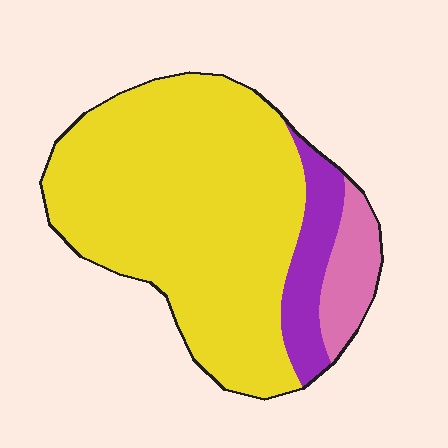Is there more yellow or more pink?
Yellow.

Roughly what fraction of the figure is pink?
Pink takes up less than a quarter of the figure.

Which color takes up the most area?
Yellow, at roughly 80%.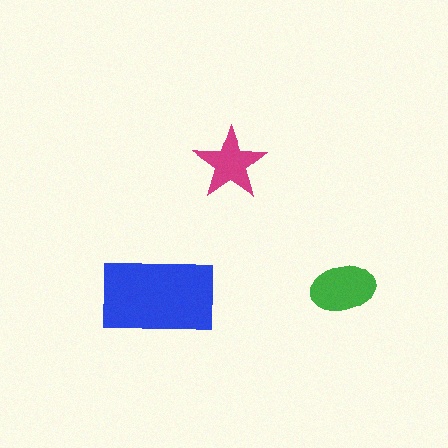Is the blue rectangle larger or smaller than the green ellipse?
Larger.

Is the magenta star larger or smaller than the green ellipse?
Smaller.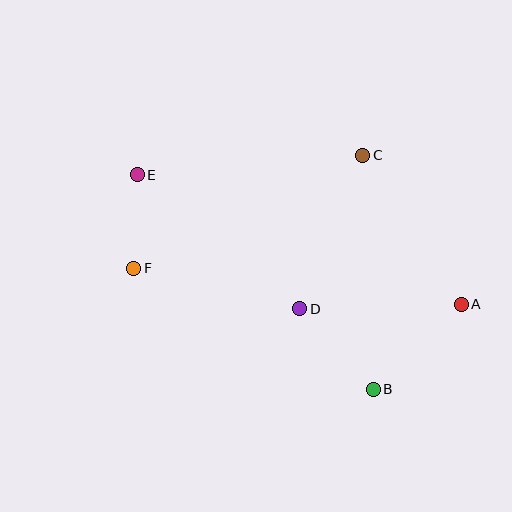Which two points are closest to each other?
Points E and F are closest to each other.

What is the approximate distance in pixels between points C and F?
The distance between C and F is approximately 255 pixels.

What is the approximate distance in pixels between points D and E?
The distance between D and E is approximately 211 pixels.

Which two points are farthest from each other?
Points A and E are farthest from each other.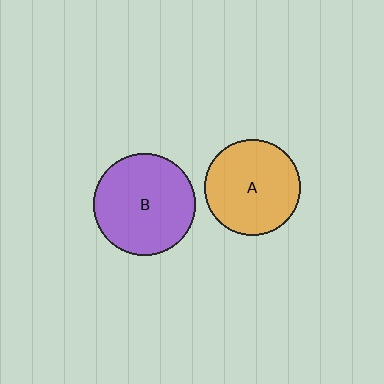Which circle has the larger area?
Circle B (purple).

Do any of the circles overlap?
No, none of the circles overlap.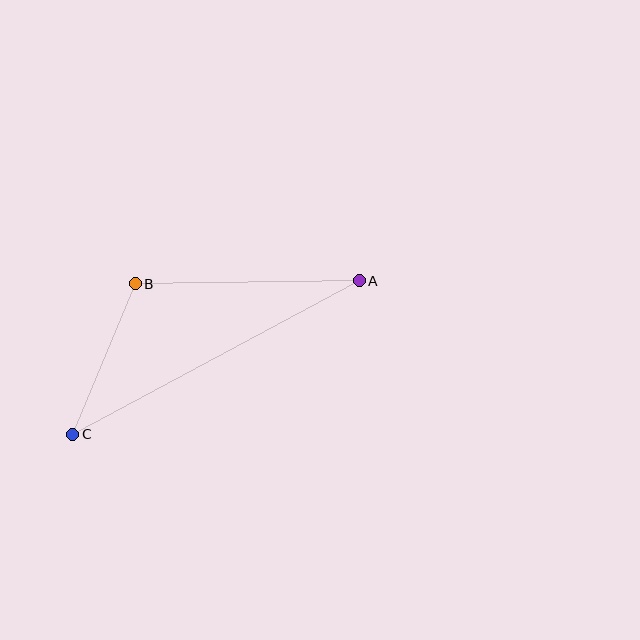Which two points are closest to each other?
Points B and C are closest to each other.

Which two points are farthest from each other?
Points A and C are farthest from each other.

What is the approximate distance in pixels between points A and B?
The distance between A and B is approximately 224 pixels.